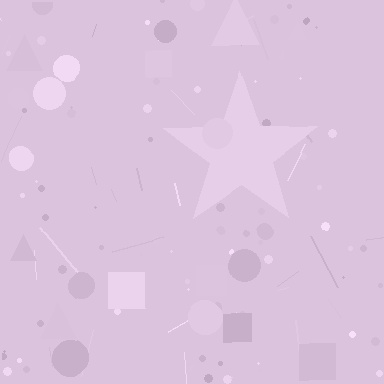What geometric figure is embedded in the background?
A star is embedded in the background.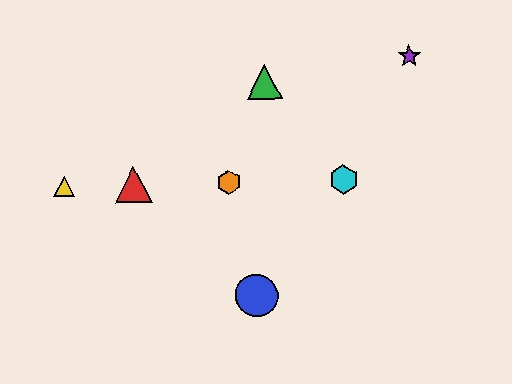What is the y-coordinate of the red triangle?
The red triangle is at y≈185.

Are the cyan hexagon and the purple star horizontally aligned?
No, the cyan hexagon is at y≈179 and the purple star is at y≈56.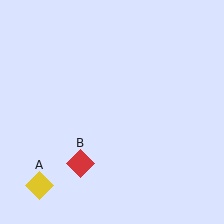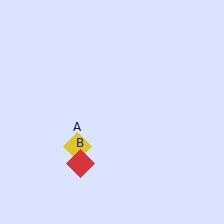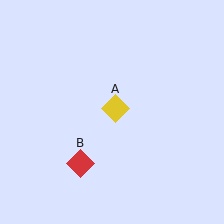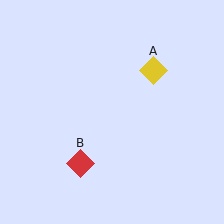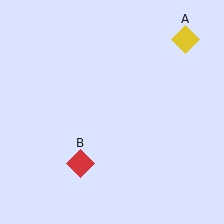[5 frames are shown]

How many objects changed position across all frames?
1 object changed position: yellow diamond (object A).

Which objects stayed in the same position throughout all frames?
Red diamond (object B) remained stationary.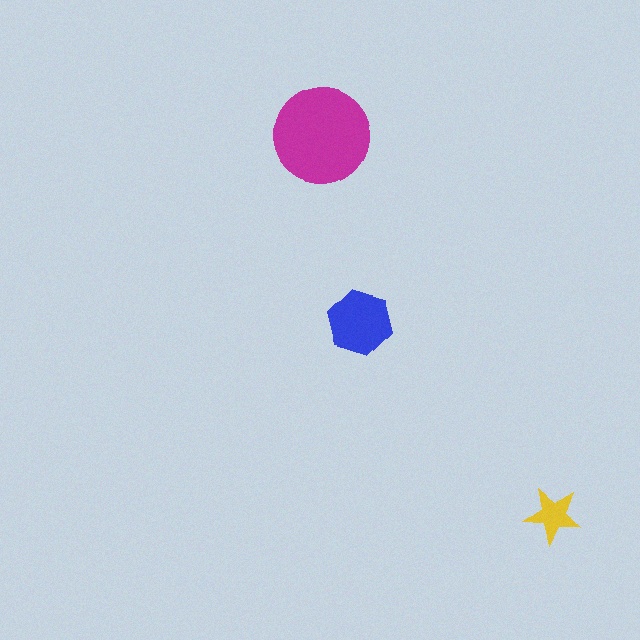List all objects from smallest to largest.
The yellow star, the blue hexagon, the magenta circle.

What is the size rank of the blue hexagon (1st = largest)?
2nd.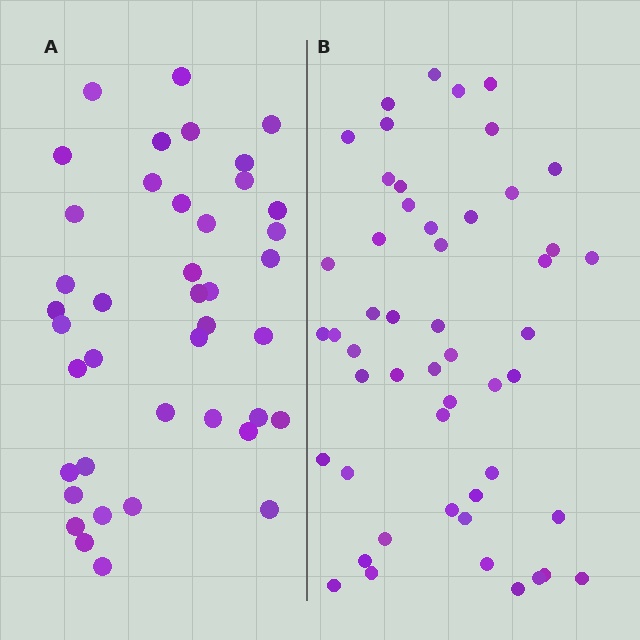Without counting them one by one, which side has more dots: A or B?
Region B (the right region) has more dots.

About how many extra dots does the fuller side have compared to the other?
Region B has roughly 10 or so more dots than region A.